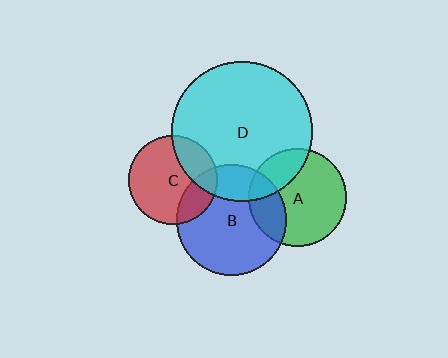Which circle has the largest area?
Circle D (cyan).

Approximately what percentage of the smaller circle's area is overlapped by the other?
Approximately 25%.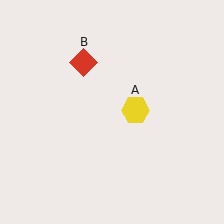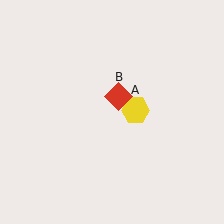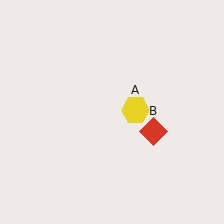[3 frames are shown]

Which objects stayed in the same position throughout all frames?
Yellow hexagon (object A) remained stationary.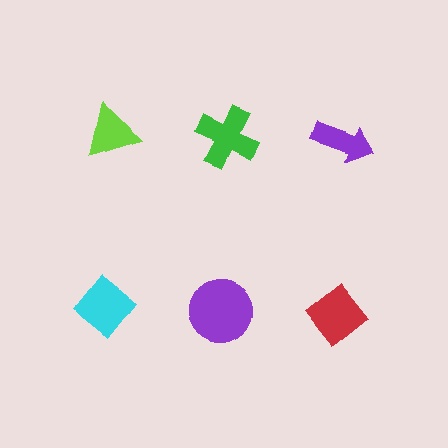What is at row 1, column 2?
A green cross.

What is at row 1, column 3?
A purple arrow.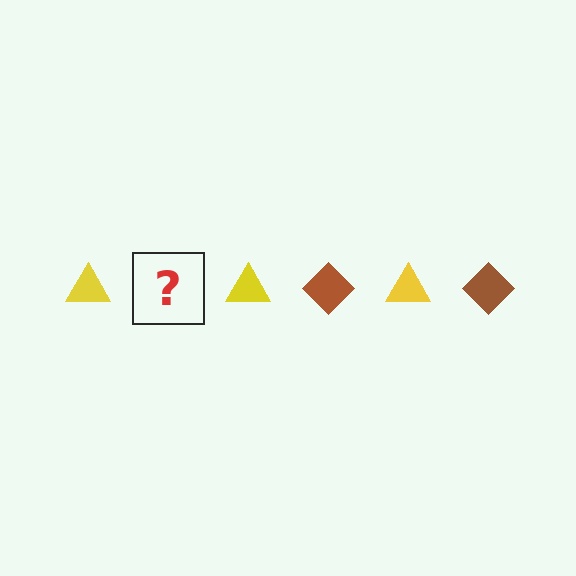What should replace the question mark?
The question mark should be replaced with a brown diamond.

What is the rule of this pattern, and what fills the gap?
The rule is that the pattern alternates between yellow triangle and brown diamond. The gap should be filled with a brown diamond.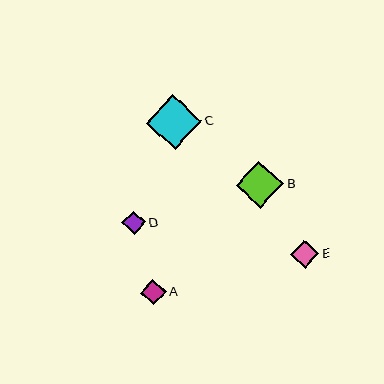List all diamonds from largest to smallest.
From largest to smallest: C, B, E, A, D.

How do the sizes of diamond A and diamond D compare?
Diamond A and diamond D are approximately the same size.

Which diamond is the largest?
Diamond C is the largest with a size of approximately 55 pixels.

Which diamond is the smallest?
Diamond D is the smallest with a size of approximately 23 pixels.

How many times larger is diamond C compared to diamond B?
Diamond C is approximately 1.2 times the size of diamond B.